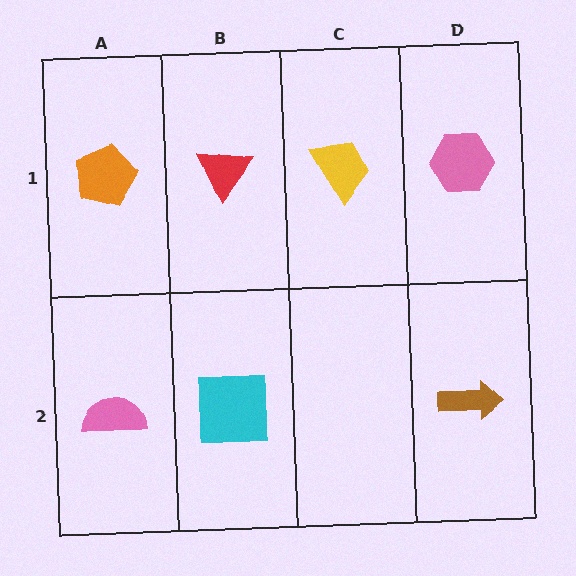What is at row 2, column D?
A brown arrow.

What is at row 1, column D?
A pink hexagon.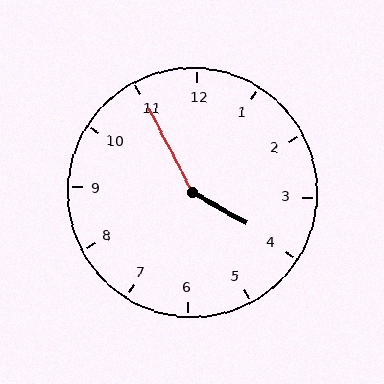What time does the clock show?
3:55.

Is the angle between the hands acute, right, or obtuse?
It is obtuse.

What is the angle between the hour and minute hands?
Approximately 148 degrees.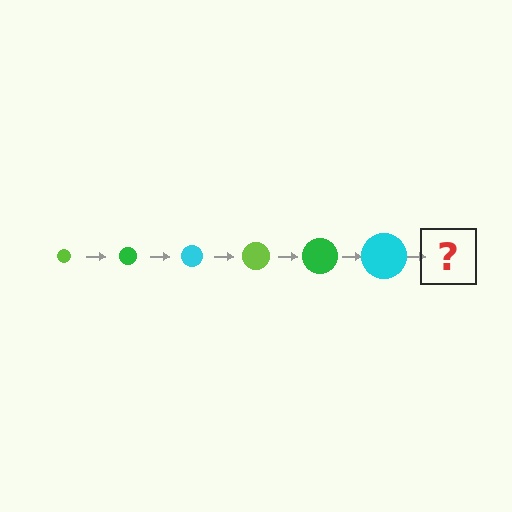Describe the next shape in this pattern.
It should be a lime circle, larger than the previous one.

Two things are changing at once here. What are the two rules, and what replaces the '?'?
The two rules are that the circle grows larger each step and the color cycles through lime, green, and cyan. The '?' should be a lime circle, larger than the previous one.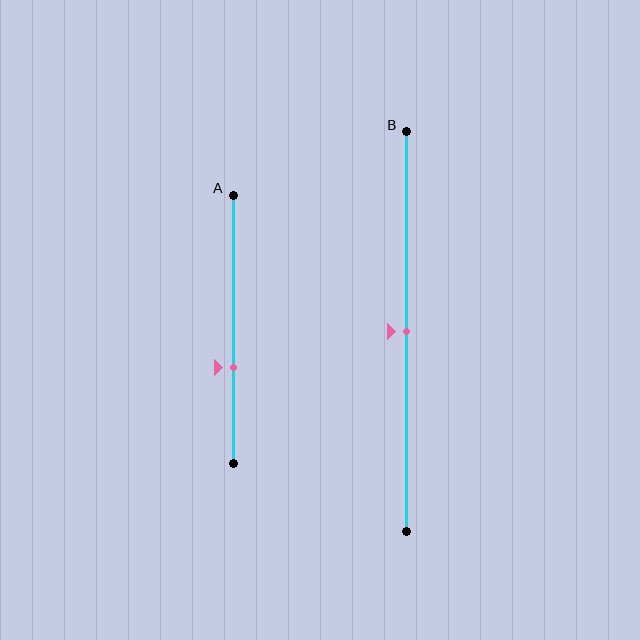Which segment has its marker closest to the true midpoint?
Segment B has its marker closest to the true midpoint.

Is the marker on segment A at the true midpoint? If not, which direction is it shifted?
No, the marker on segment A is shifted downward by about 14% of the segment length.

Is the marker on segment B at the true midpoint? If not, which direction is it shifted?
Yes, the marker on segment B is at the true midpoint.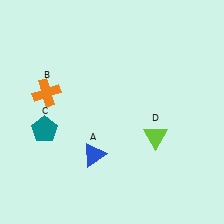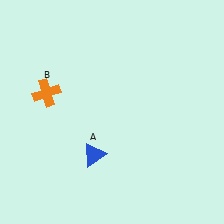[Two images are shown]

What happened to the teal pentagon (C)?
The teal pentagon (C) was removed in Image 2. It was in the bottom-left area of Image 1.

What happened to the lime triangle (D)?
The lime triangle (D) was removed in Image 2. It was in the bottom-right area of Image 1.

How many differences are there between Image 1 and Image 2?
There are 2 differences between the two images.